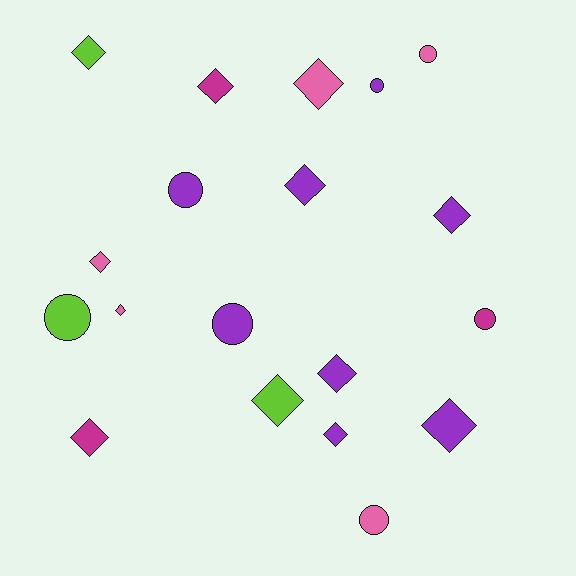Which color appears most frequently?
Purple, with 8 objects.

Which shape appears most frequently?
Diamond, with 12 objects.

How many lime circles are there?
There is 1 lime circle.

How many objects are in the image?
There are 19 objects.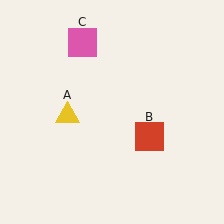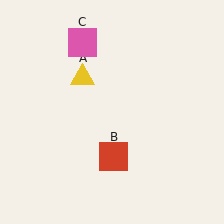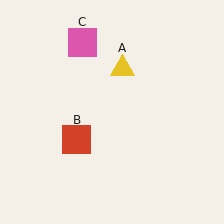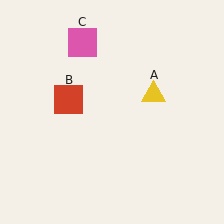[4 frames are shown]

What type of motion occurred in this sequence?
The yellow triangle (object A), red square (object B) rotated clockwise around the center of the scene.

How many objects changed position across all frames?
2 objects changed position: yellow triangle (object A), red square (object B).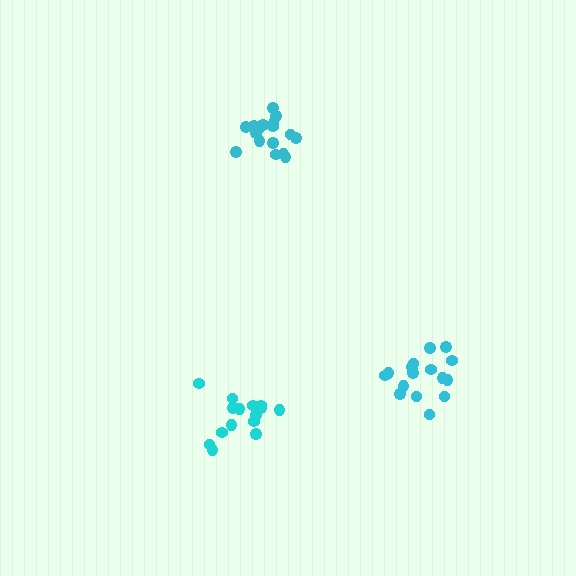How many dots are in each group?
Group 1: 15 dots, Group 2: 17 dots, Group 3: 16 dots (48 total).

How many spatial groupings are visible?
There are 3 spatial groupings.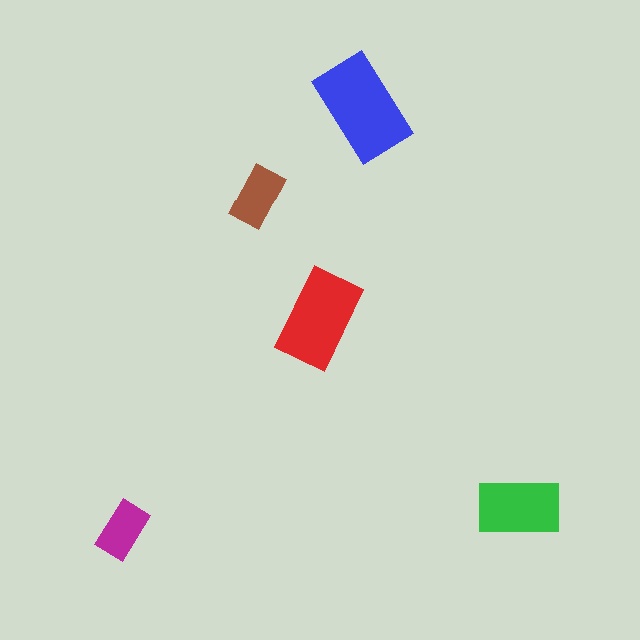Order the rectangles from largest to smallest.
the blue one, the red one, the green one, the brown one, the magenta one.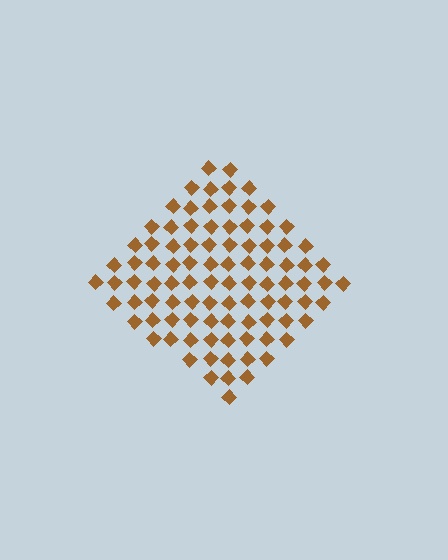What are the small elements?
The small elements are diamonds.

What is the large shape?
The large shape is a diamond.